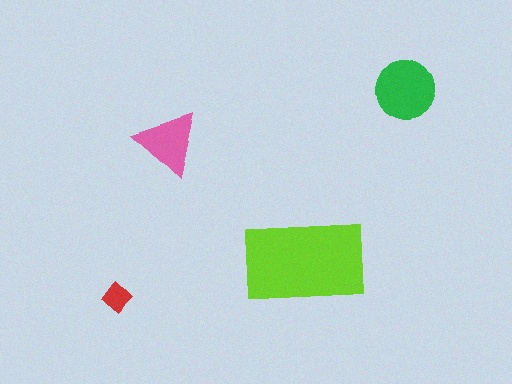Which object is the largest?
The lime rectangle.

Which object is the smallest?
The red diamond.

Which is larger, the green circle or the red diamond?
The green circle.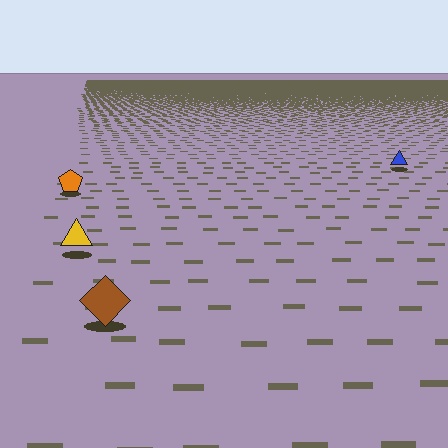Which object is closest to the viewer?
The brown diamond is closest. The texture marks near it are larger and more spread out.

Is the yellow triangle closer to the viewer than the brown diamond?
No. The brown diamond is closer — you can tell from the texture gradient: the ground texture is coarser near it.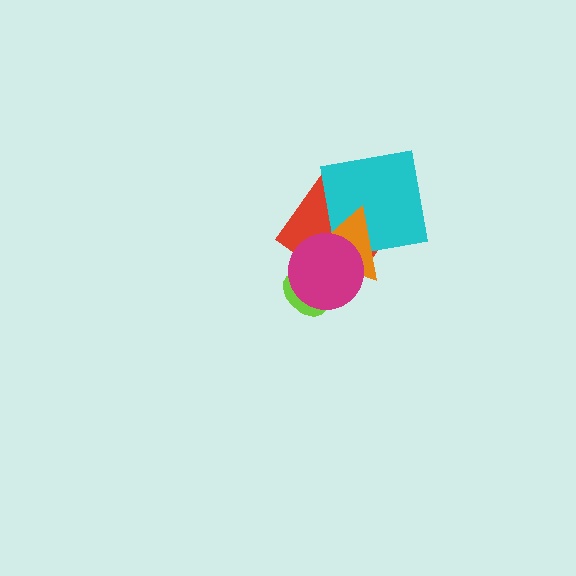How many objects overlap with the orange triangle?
3 objects overlap with the orange triangle.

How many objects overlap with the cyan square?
2 objects overlap with the cyan square.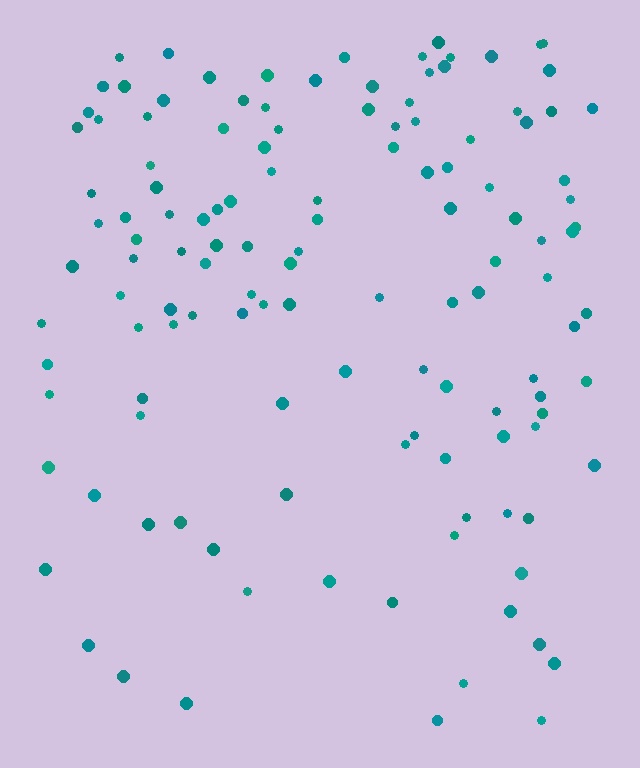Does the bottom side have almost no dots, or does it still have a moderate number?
Still a moderate number, just noticeably fewer than the top.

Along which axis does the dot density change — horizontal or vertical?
Vertical.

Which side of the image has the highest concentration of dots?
The top.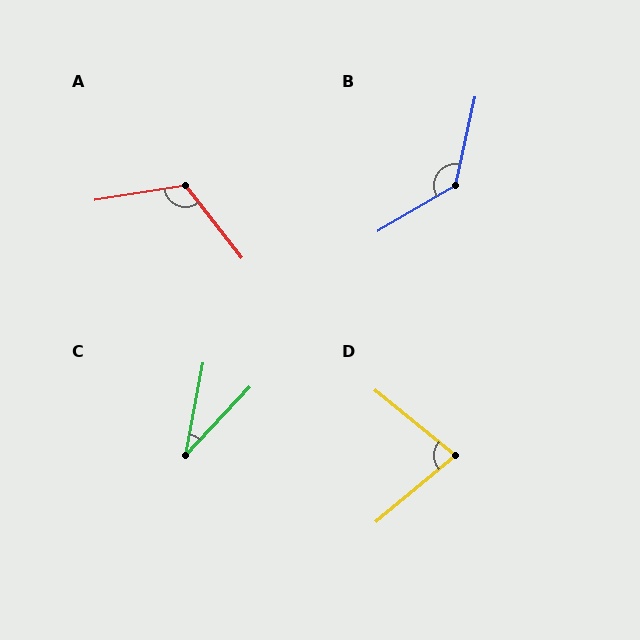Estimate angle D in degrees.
Approximately 79 degrees.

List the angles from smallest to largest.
C (33°), D (79°), A (119°), B (133°).